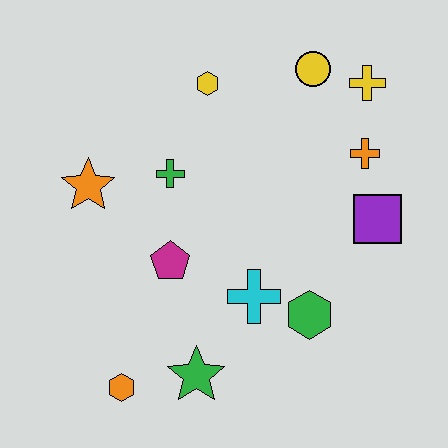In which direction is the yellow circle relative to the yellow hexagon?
The yellow circle is to the right of the yellow hexagon.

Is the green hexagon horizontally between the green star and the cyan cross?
No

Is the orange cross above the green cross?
Yes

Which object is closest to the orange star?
The green cross is closest to the orange star.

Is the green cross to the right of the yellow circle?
No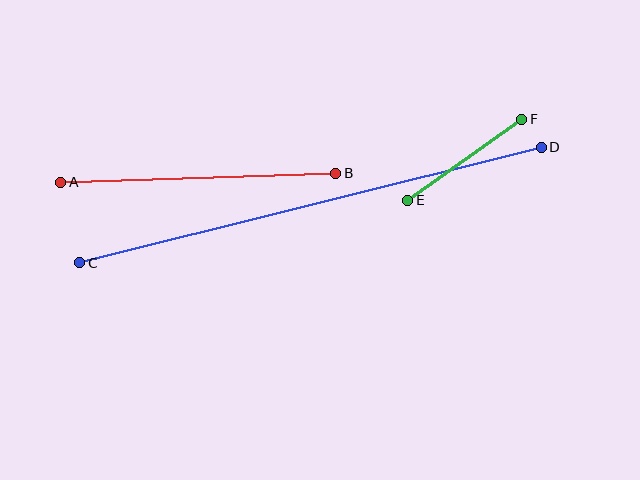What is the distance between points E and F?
The distance is approximately 139 pixels.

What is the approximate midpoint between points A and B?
The midpoint is at approximately (198, 178) pixels.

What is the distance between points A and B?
The distance is approximately 275 pixels.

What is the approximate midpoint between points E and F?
The midpoint is at approximately (465, 160) pixels.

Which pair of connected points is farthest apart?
Points C and D are farthest apart.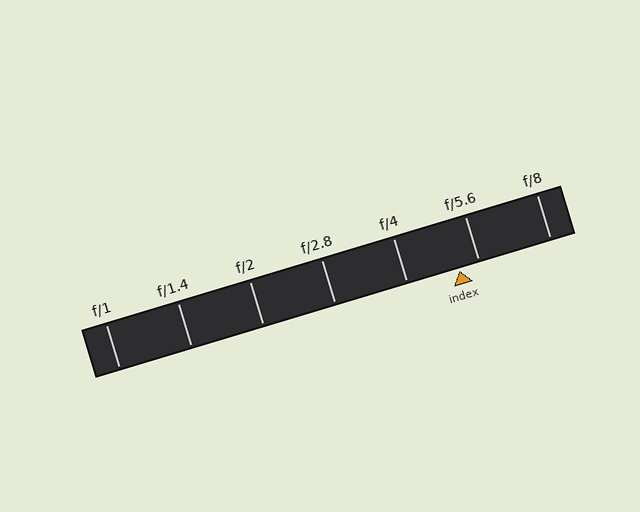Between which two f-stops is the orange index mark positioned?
The index mark is between f/4 and f/5.6.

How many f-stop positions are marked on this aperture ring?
There are 7 f-stop positions marked.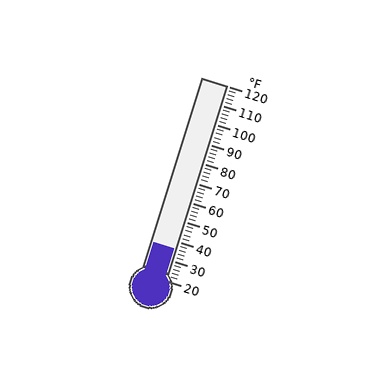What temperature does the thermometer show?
The thermometer shows approximately 36°F.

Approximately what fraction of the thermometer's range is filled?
The thermometer is filled to approximately 15% of its range.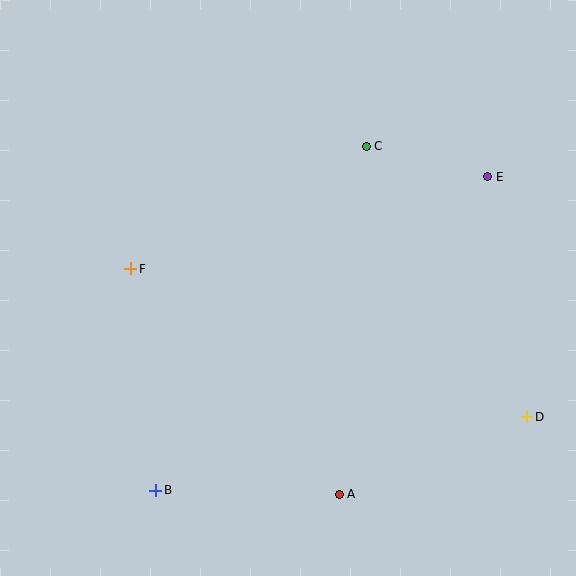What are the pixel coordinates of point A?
Point A is at (339, 494).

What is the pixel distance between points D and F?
The distance between D and F is 423 pixels.